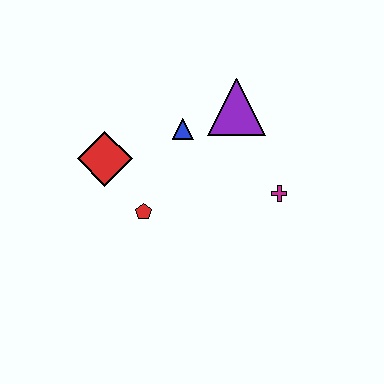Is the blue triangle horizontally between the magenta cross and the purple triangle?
No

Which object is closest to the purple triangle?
The blue triangle is closest to the purple triangle.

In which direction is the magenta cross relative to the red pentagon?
The magenta cross is to the right of the red pentagon.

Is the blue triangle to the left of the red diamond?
No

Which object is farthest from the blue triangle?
The magenta cross is farthest from the blue triangle.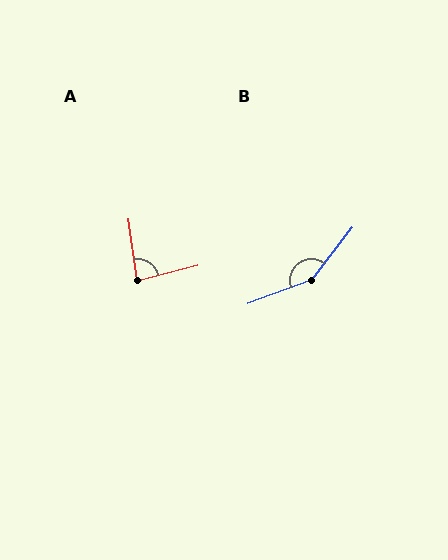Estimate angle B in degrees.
Approximately 148 degrees.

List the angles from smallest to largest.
A (84°), B (148°).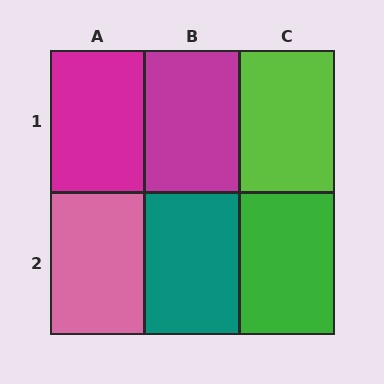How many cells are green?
1 cell is green.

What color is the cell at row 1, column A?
Magenta.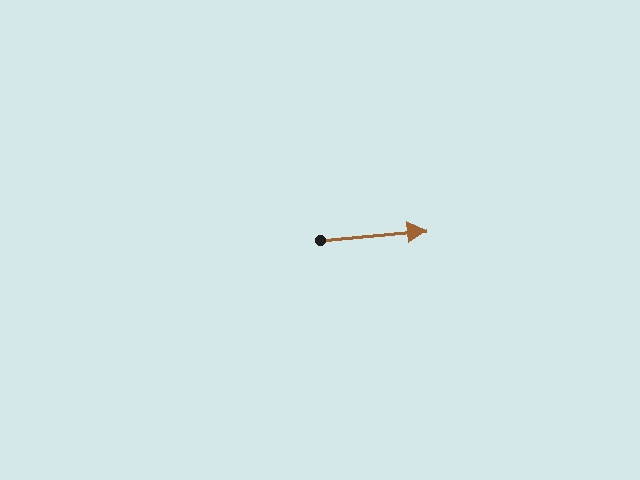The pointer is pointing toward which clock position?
Roughly 3 o'clock.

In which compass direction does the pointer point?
East.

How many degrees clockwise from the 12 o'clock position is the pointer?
Approximately 85 degrees.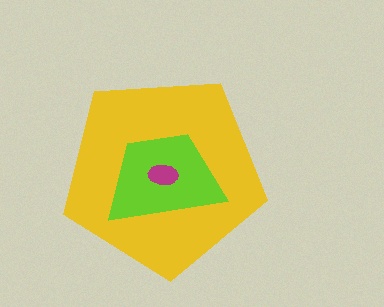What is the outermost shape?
The yellow pentagon.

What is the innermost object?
The magenta ellipse.